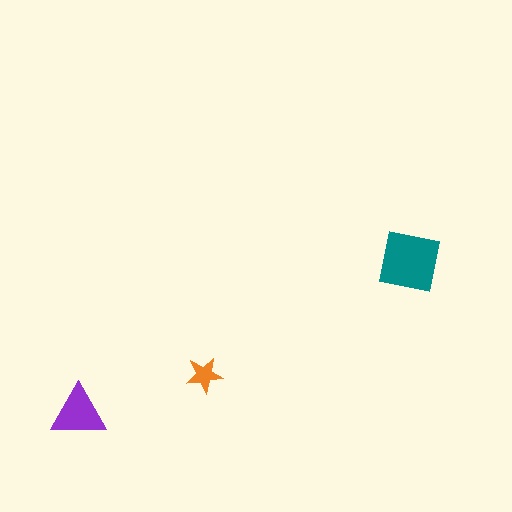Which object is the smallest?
The orange star.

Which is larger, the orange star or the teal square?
The teal square.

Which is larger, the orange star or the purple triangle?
The purple triangle.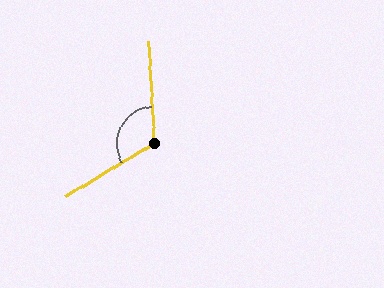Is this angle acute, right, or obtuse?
It is obtuse.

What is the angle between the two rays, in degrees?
Approximately 118 degrees.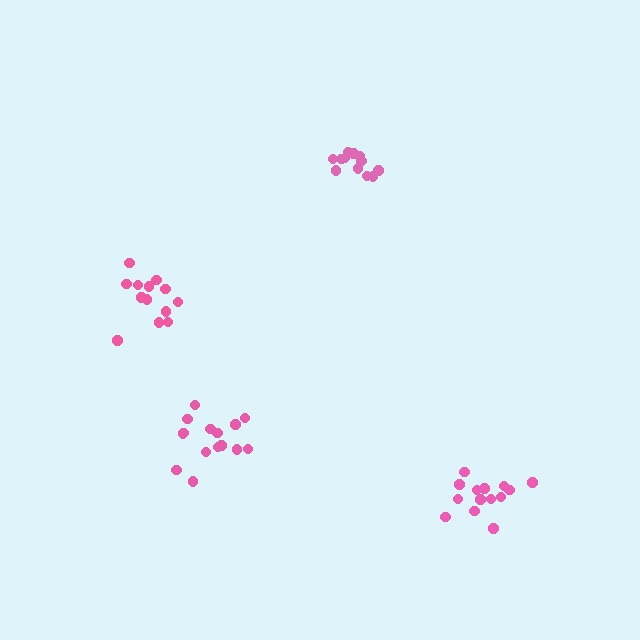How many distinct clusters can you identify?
There are 4 distinct clusters.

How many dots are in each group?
Group 1: 12 dots, Group 2: 15 dots, Group 3: 13 dots, Group 4: 14 dots (54 total).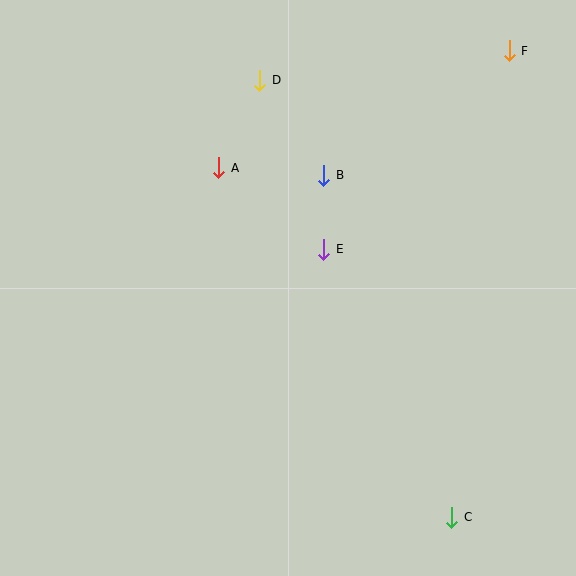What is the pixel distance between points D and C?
The distance between D and C is 477 pixels.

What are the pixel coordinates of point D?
Point D is at (260, 80).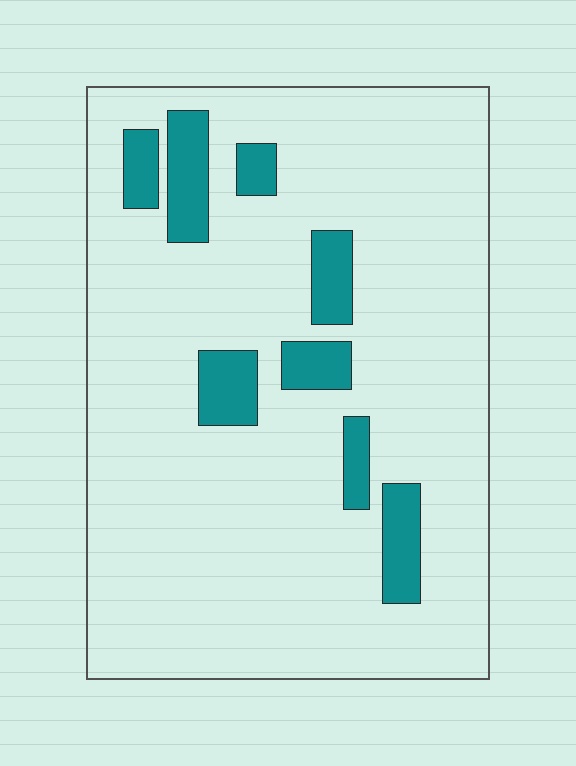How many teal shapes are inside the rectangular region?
8.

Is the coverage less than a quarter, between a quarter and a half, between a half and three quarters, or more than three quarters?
Less than a quarter.